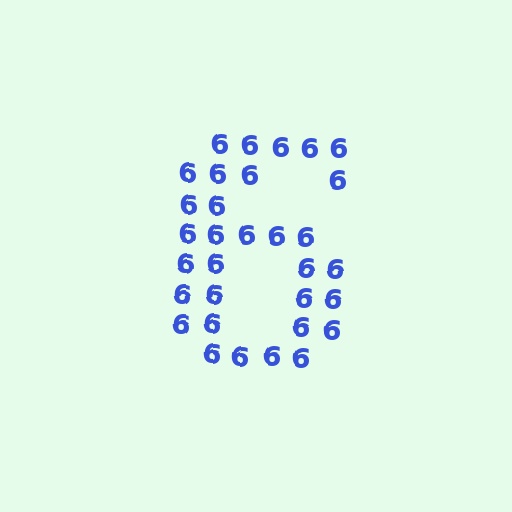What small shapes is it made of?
It is made of small digit 6's.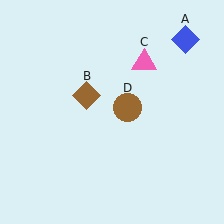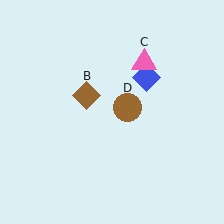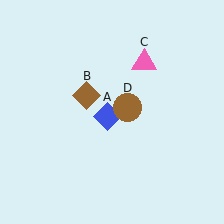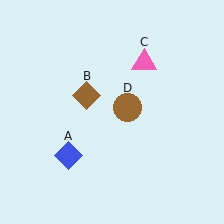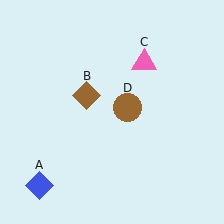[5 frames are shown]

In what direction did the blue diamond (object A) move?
The blue diamond (object A) moved down and to the left.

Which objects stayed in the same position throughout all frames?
Brown diamond (object B) and pink triangle (object C) and brown circle (object D) remained stationary.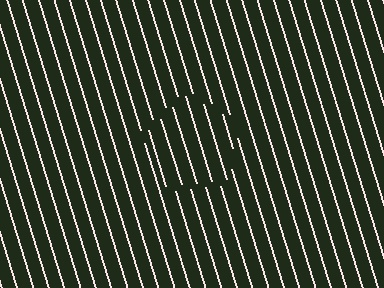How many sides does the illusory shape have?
5 sides — the line-ends trace a pentagon.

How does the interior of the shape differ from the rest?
The interior of the shape contains the same grating, shifted by half a period — the contour is defined by the phase discontinuity where line-ends from the inner and outer gratings abut.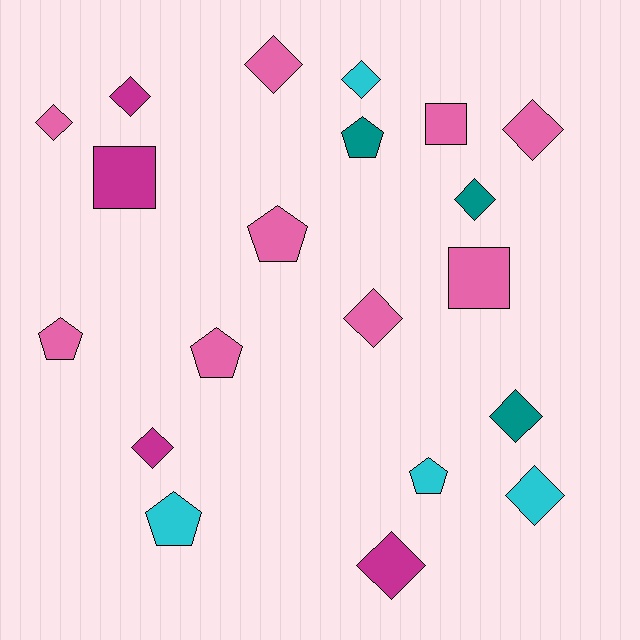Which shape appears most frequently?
Diamond, with 11 objects.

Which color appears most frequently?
Pink, with 9 objects.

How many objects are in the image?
There are 20 objects.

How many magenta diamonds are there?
There are 3 magenta diamonds.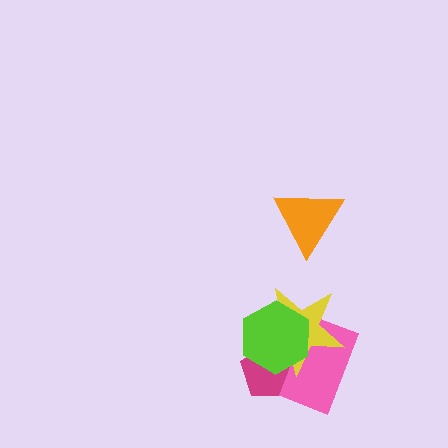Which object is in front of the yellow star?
The lime hexagon is in front of the yellow star.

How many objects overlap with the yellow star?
3 objects overlap with the yellow star.